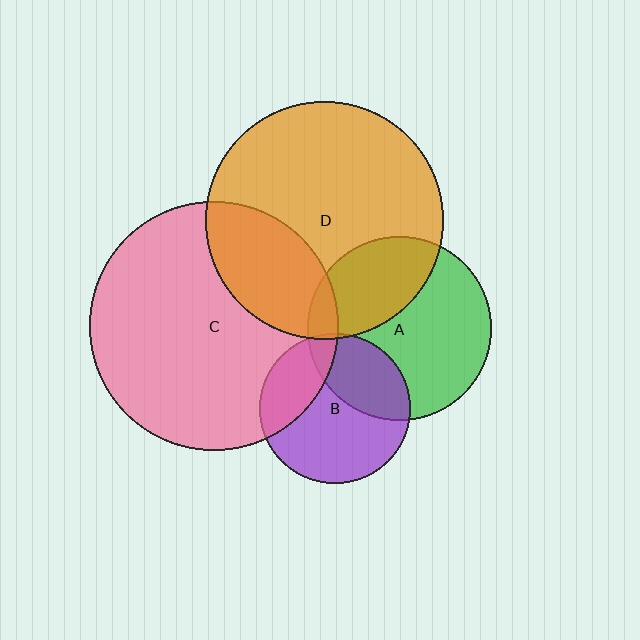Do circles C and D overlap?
Yes.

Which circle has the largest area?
Circle C (pink).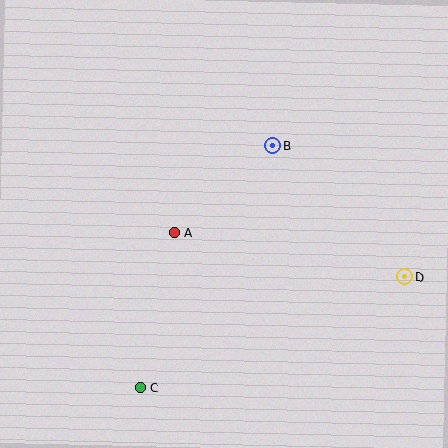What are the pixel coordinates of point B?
Point B is at (272, 146).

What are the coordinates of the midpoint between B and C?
The midpoint between B and C is at (206, 267).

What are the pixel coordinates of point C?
Point C is at (141, 388).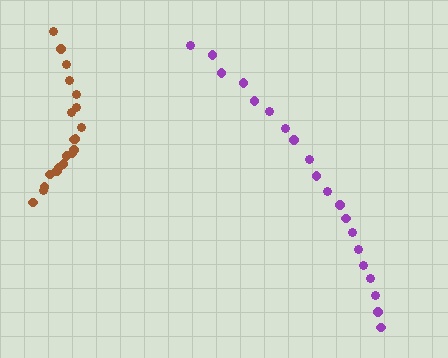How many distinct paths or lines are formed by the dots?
There are 2 distinct paths.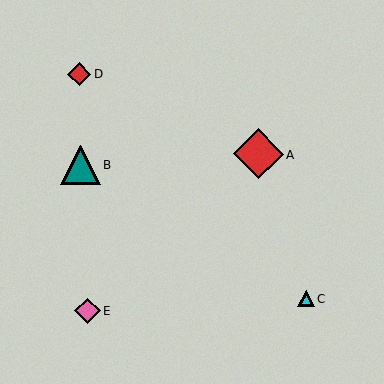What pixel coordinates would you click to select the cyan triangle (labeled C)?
Click at (306, 298) to select the cyan triangle C.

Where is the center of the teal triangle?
The center of the teal triangle is at (80, 165).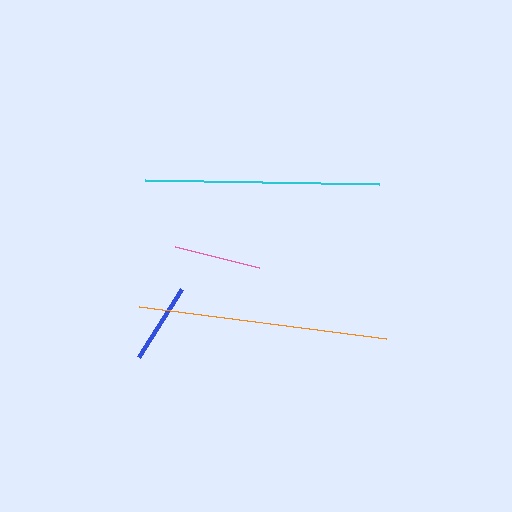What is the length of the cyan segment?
The cyan segment is approximately 234 pixels long.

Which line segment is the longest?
The orange line is the longest at approximately 249 pixels.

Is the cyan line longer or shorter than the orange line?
The orange line is longer than the cyan line.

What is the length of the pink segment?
The pink segment is approximately 87 pixels long.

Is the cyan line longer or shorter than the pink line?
The cyan line is longer than the pink line.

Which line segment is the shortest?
The blue line is the shortest at approximately 80 pixels.